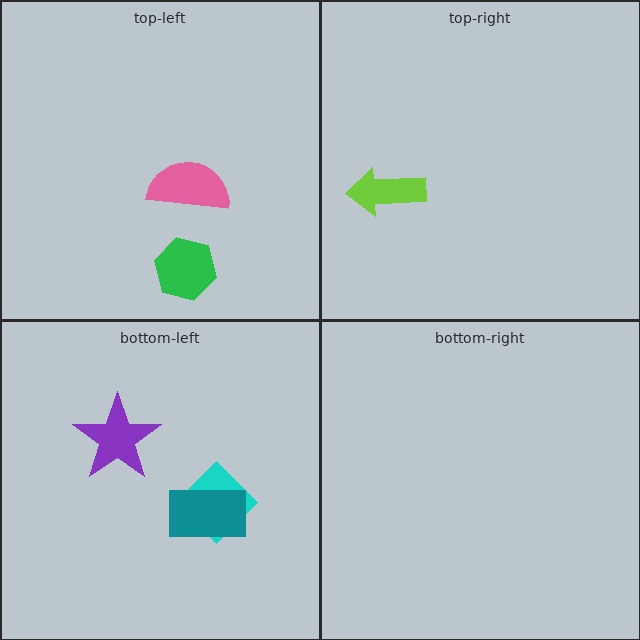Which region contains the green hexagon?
The top-left region.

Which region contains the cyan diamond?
The bottom-left region.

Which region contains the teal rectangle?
The bottom-left region.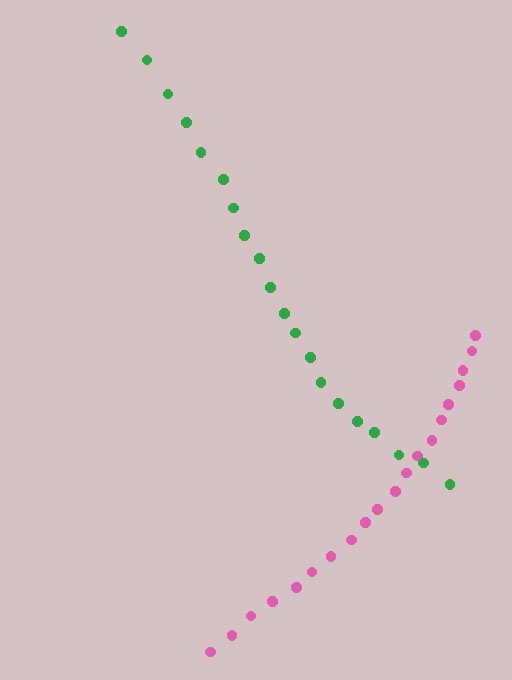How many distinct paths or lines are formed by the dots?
There are 2 distinct paths.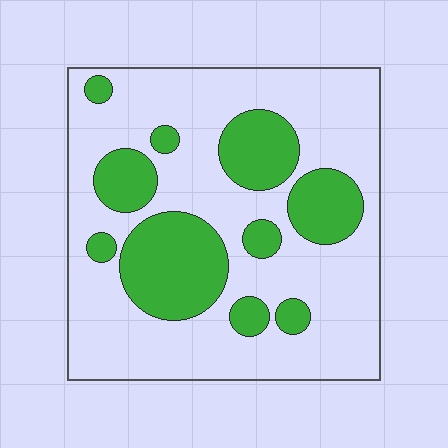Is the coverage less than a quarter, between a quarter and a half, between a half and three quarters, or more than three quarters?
Between a quarter and a half.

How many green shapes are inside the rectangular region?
10.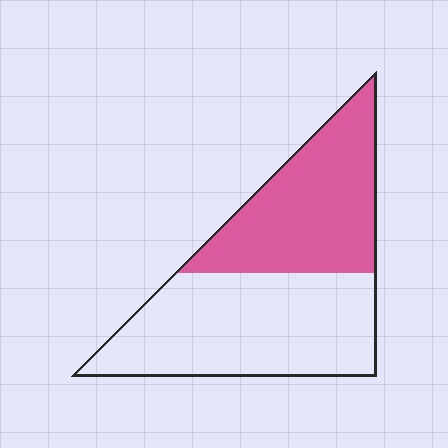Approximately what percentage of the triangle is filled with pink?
Approximately 45%.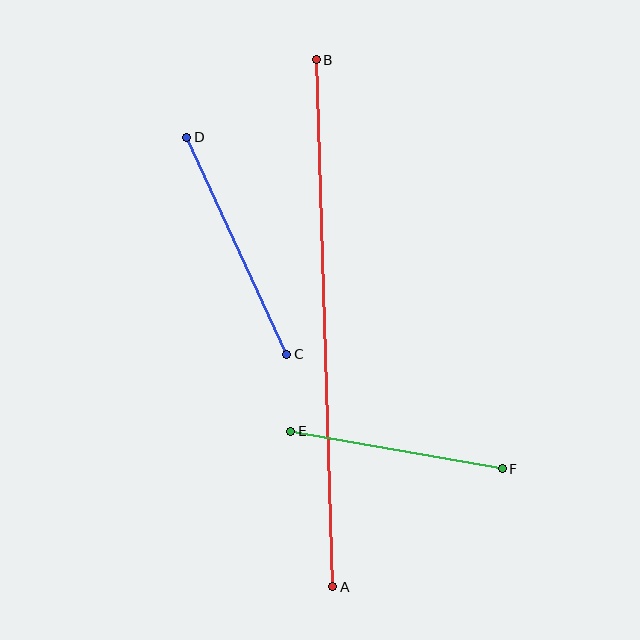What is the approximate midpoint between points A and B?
The midpoint is at approximately (325, 323) pixels.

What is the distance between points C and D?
The distance is approximately 239 pixels.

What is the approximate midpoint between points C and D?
The midpoint is at approximately (237, 246) pixels.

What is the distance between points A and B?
The distance is approximately 527 pixels.